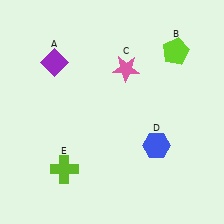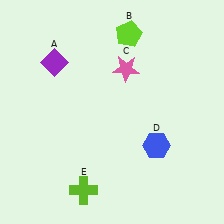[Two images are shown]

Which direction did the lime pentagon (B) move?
The lime pentagon (B) moved left.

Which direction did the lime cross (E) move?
The lime cross (E) moved down.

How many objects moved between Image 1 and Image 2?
2 objects moved between the two images.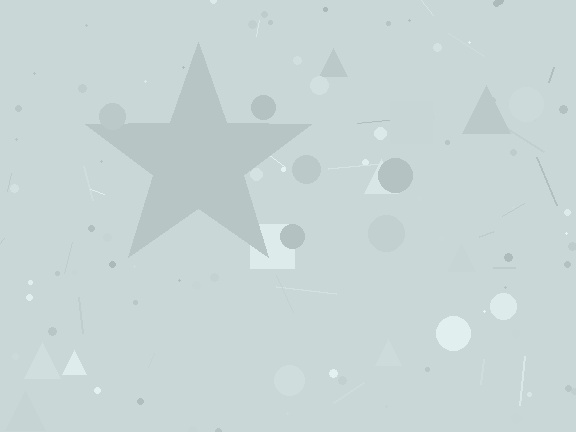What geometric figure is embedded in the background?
A star is embedded in the background.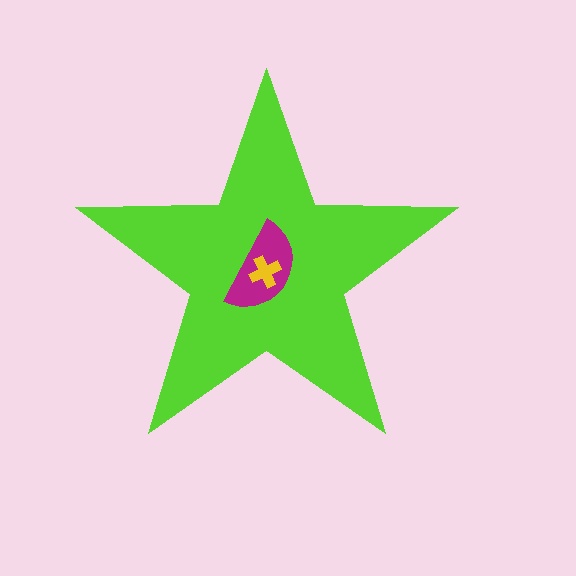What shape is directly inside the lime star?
The magenta semicircle.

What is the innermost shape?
The yellow cross.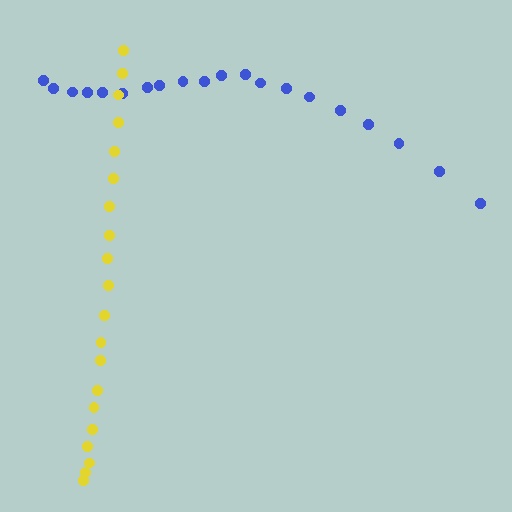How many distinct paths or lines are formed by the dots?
There are 2 distinct paths.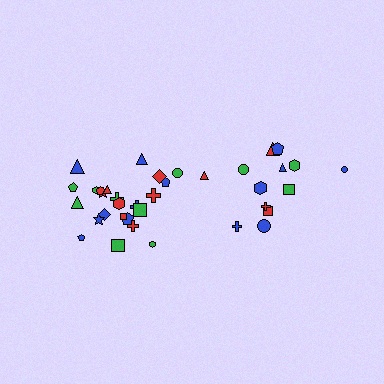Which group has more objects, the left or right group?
The left group.